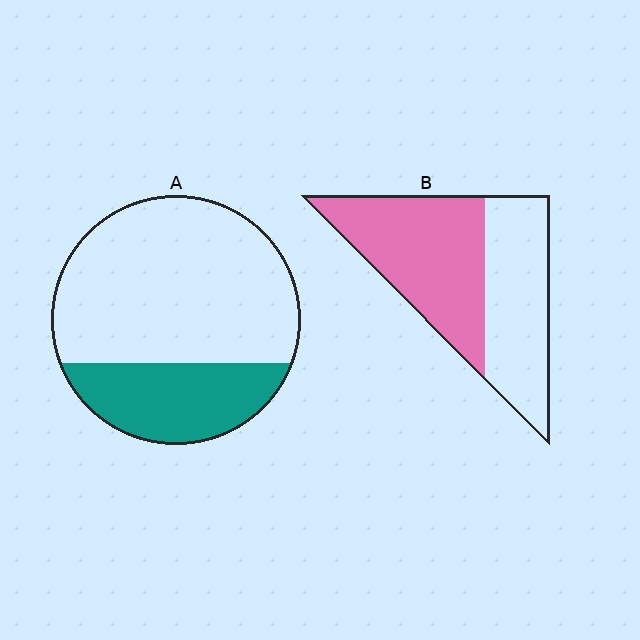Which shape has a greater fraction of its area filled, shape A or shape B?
Shape B.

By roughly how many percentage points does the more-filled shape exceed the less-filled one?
By roughly 25 percentage points (B over A).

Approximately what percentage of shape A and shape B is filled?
A is approximately 30% and B is approximately 55%.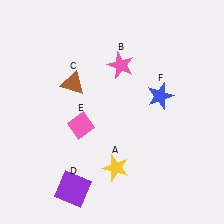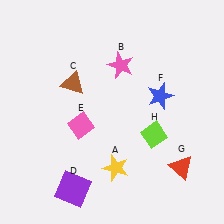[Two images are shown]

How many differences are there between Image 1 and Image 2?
There are 2 differences between the two images.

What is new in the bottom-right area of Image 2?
A lime diamond (H) was added in the bottom-right area of Image 2.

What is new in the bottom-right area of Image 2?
A red triangle (G) was added in the bottom-right area of Image 2.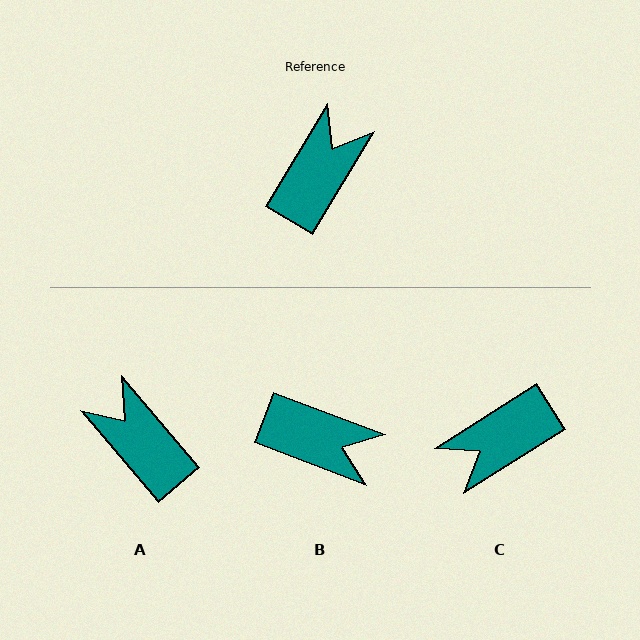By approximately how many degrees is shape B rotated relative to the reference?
Approximately 80 degrees clockwise.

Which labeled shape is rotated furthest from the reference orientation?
C, about 153 degrees away.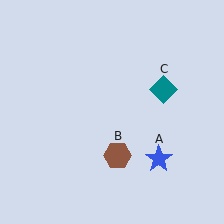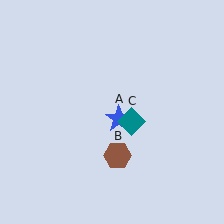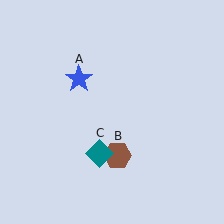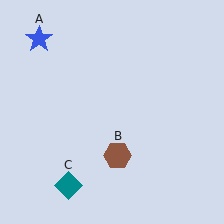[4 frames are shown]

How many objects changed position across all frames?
2 objects changed position: blue star (object A), teal diamond (object C).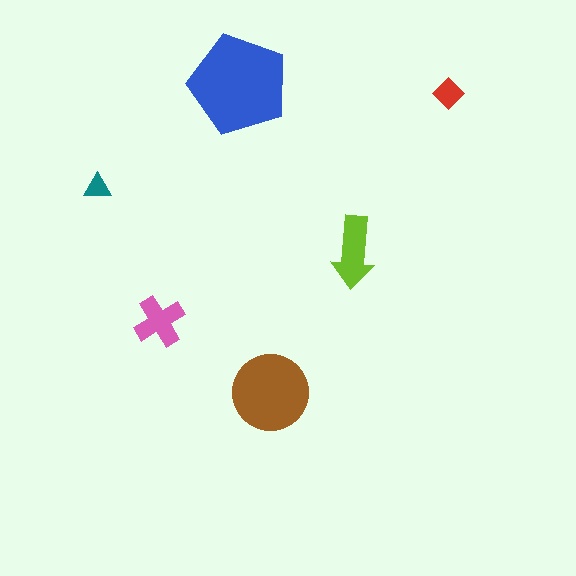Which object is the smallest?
The teal triangle.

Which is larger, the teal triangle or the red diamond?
The red diamond.